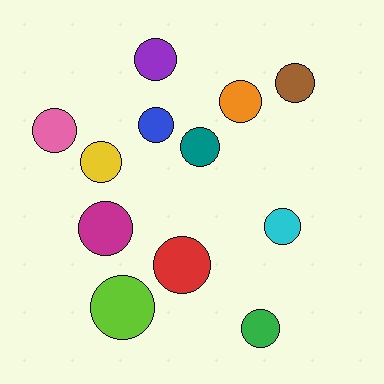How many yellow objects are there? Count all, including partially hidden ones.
There is 1 yellow object.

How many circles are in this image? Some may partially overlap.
There are 12 circles.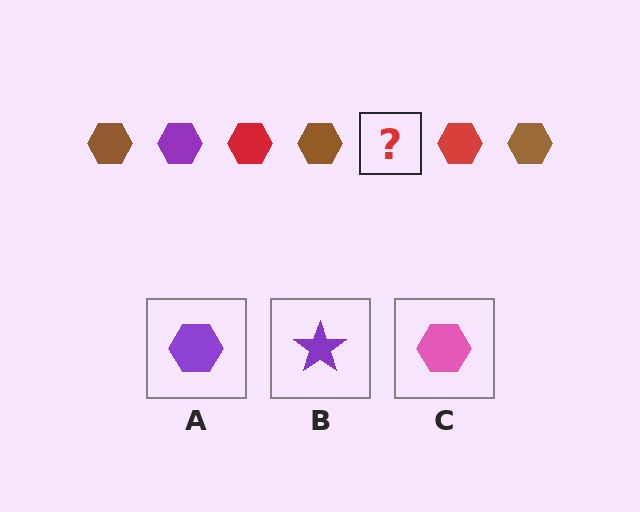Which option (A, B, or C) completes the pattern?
A.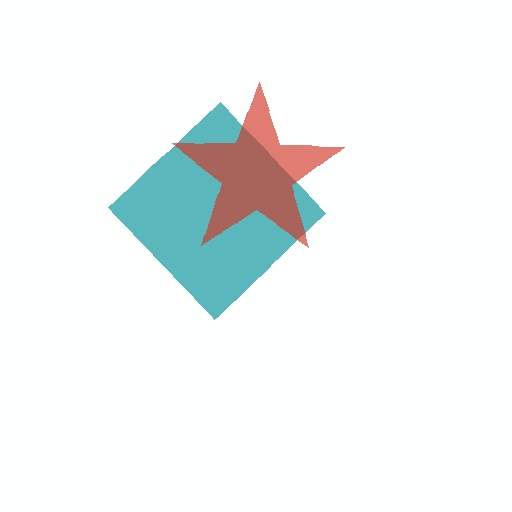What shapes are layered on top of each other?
The layered shapes are: a teal diamond, a red star.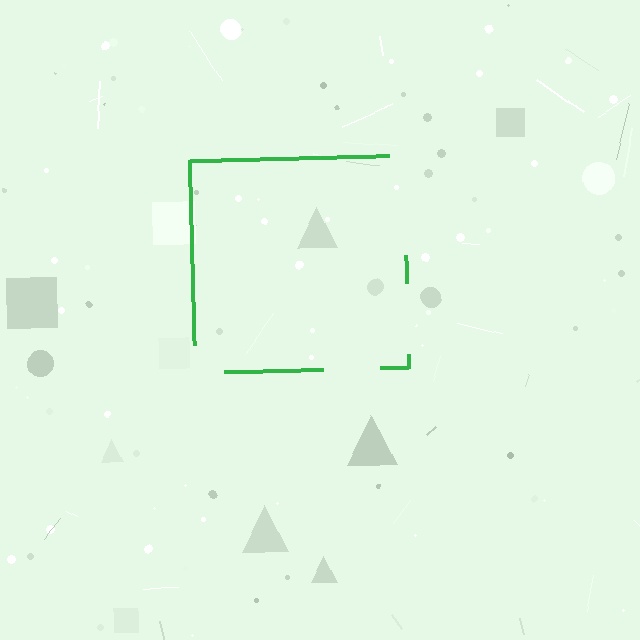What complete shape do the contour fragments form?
The contour fragments form a square.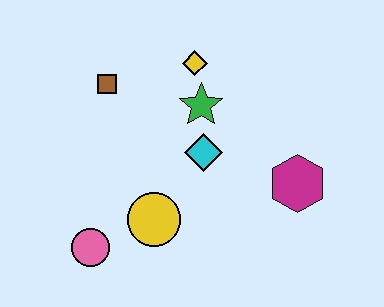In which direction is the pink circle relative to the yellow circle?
The pink circle is to the left of the yellow circle.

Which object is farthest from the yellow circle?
The yellow diamond is farthest from the yellow circle.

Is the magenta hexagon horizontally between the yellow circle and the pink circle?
No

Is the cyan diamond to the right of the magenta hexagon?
No